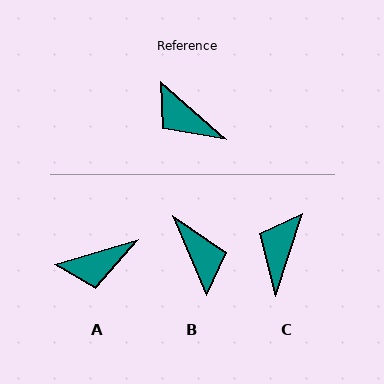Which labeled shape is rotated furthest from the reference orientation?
B, about 154 degrees away.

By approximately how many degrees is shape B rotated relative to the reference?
Approximately 154 degrees counter-clockwise.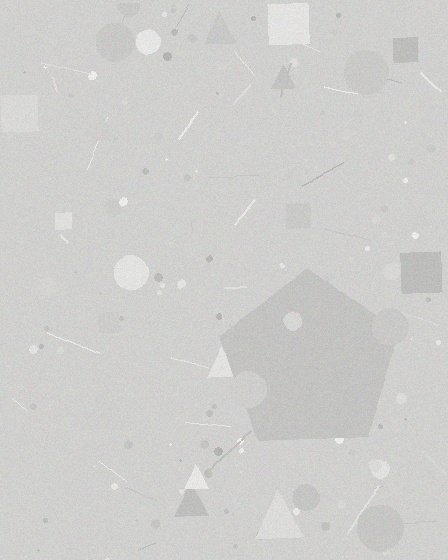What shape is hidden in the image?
A pentagon is hidden in the image.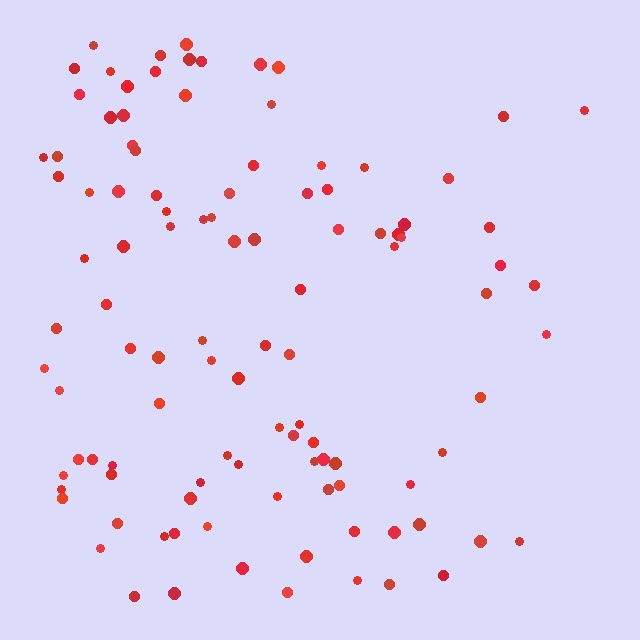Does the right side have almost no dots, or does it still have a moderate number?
Still a moderate number, just noticeably fewer than the left.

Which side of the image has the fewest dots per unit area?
The right.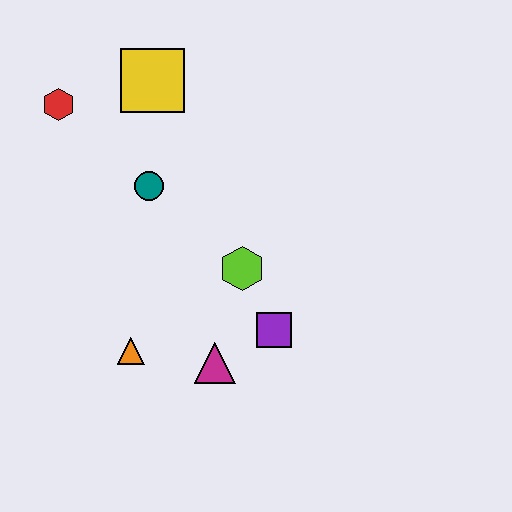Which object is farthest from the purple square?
The red hexagon is farthest from the purple square.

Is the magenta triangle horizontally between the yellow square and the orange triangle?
No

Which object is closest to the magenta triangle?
The purple square is closest to the magenta triangle.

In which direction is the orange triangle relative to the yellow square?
The orange triangle is below the yellow square.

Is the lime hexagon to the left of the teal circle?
No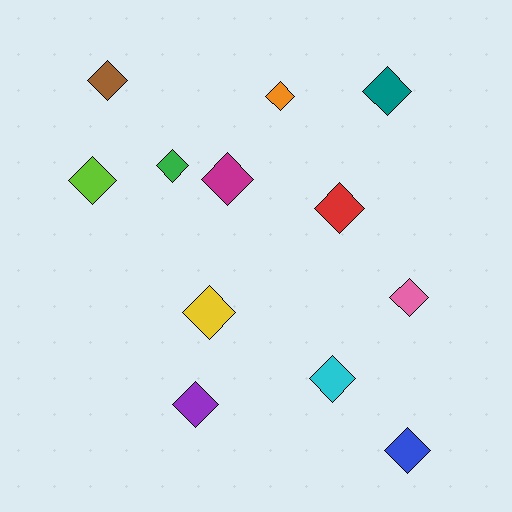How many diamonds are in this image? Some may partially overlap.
There are 12 diamonds.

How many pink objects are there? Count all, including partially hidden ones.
There is 1 pink object.